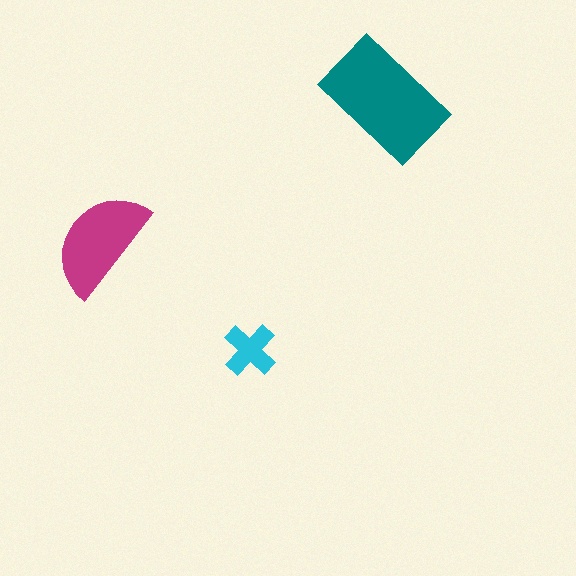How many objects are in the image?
There are 3 objects in the image.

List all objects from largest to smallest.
The teal rectangle, the magenta semicircle, the cyan cross.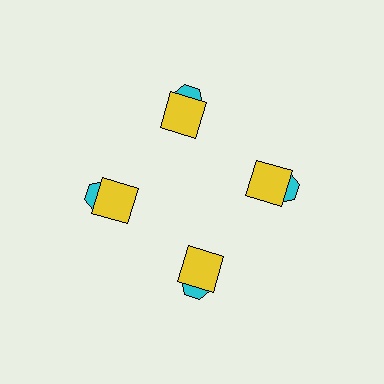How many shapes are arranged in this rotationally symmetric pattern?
There are 8 shapes, arranged in 4 groups of 2.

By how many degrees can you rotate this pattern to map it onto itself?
The pattern maps onto itself every 90 degrees of rotation.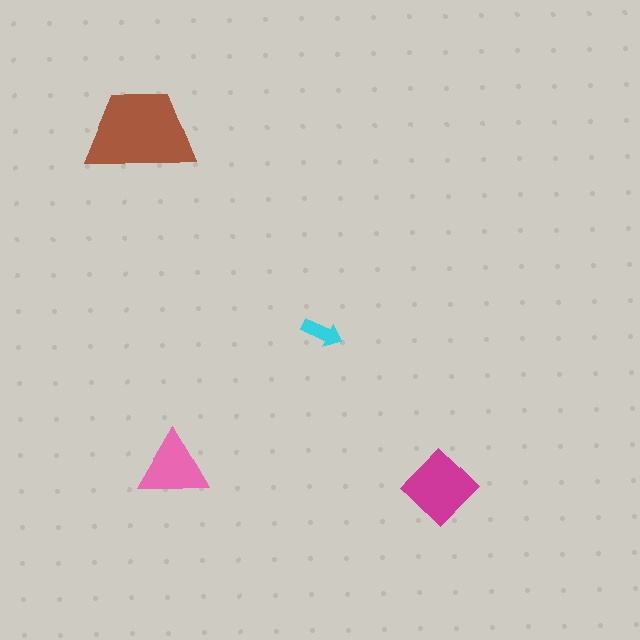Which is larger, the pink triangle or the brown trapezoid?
The brown trapezoid.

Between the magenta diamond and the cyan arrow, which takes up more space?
The magenta diamond.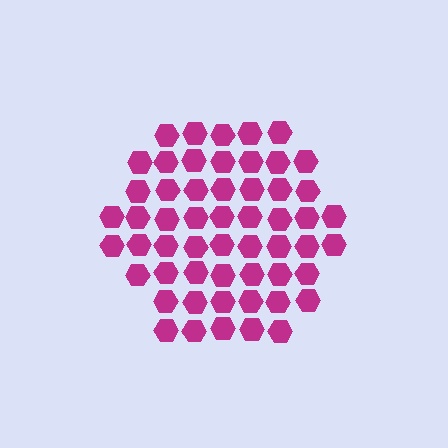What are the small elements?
The small elements are hexagons.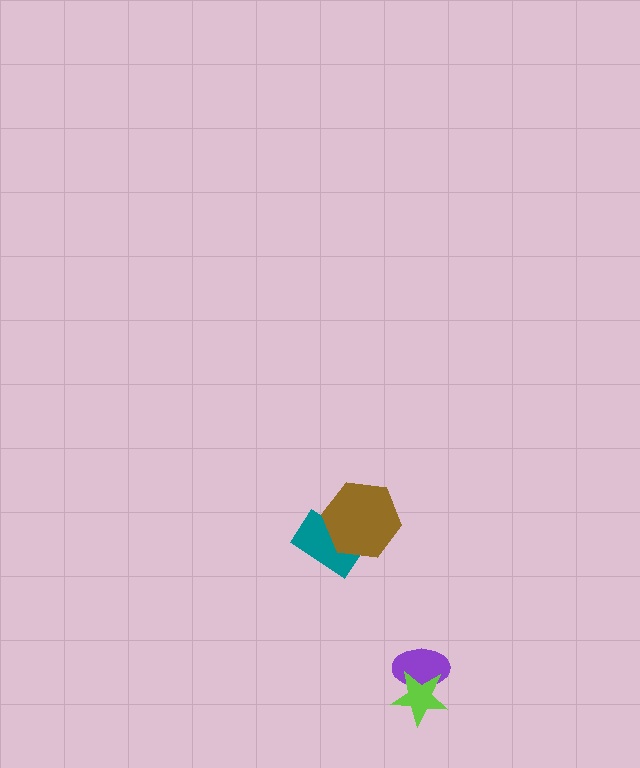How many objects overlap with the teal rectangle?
1 object overlaps with the teal rectangle.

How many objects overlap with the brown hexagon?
1 object overlaps with the brown hexagon.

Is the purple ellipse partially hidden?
Yes, it is partially covered by another shape.